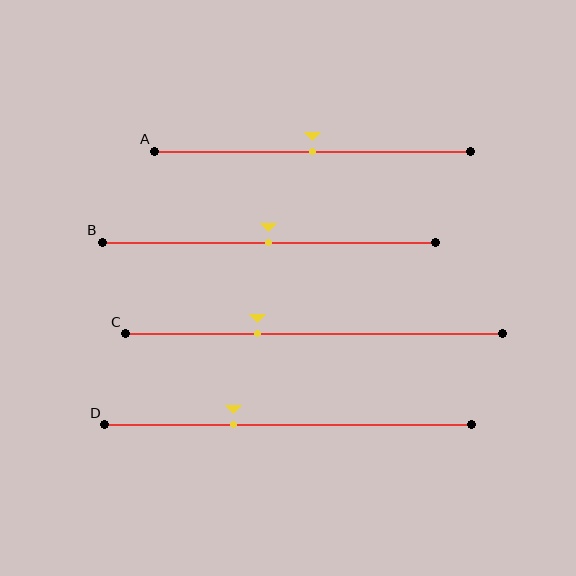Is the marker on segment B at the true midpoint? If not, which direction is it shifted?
Yes, the marker on segment B is at the true midpoint.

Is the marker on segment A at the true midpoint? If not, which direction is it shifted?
Yes, the marker on segment A is at the true midpoint.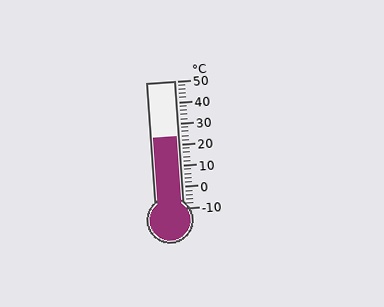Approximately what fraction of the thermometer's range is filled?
The thermometer is filled to approximately 55% of its range.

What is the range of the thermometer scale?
The thermometer scale ranges from -10°C to 50°C.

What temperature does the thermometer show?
The thermometer shows approximately 24°C.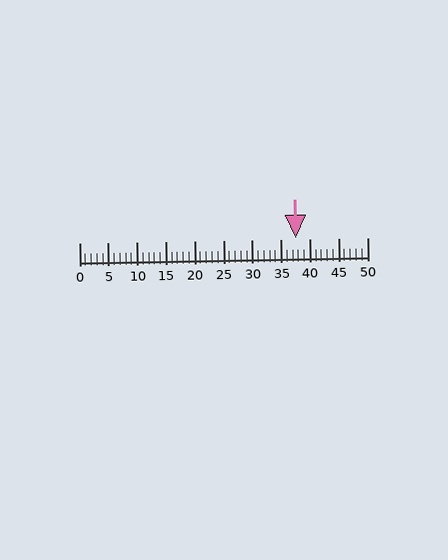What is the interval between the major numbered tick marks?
The major tick marks are spaced 5 units apart.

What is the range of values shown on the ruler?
The ruler shows values from 0 to 50.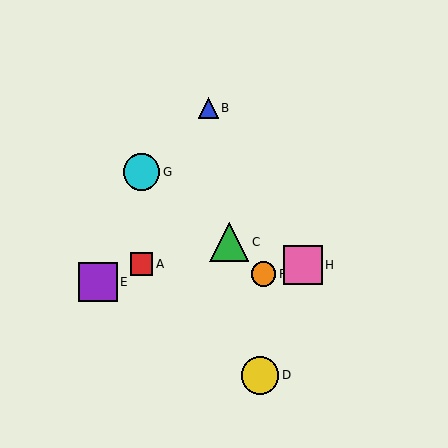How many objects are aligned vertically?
2 objects (A, G) are aligned vertically.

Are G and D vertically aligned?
No, G is at x≈141 and D is at x≈260.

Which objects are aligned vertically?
Objects A, G are aligned vertically.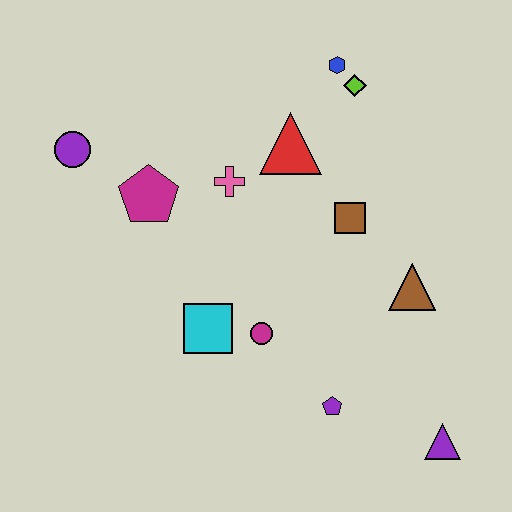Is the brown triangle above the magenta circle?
Yes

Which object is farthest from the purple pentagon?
The purple circle is farthest from the purple pentagon.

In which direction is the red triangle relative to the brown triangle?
The red triangle is above the brown triangle.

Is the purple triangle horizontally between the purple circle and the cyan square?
No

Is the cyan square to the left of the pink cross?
Yes